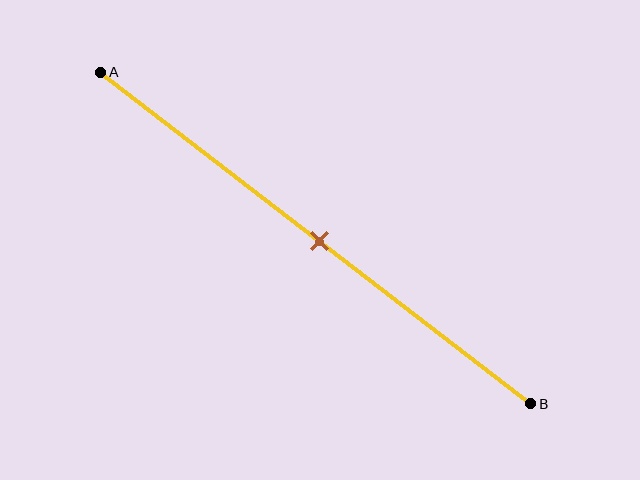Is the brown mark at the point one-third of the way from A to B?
No, the mark is at about 50% from A, not at the 33% one-third point.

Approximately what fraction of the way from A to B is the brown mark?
The brown mark is approximately 50% of the way from A to B.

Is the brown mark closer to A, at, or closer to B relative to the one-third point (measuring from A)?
The brown mark is closer to point B than the one-third point of segment AB.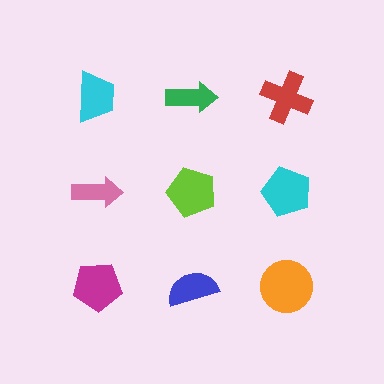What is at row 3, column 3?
An orange circle.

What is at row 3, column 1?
A magenta pentagon.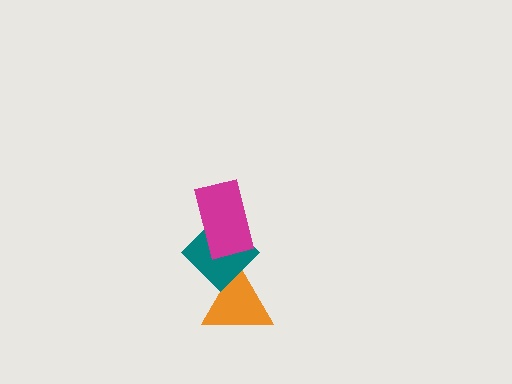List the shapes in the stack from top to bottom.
From top to bottom: the magenta rectangle, the teal diamond, the orange triangle.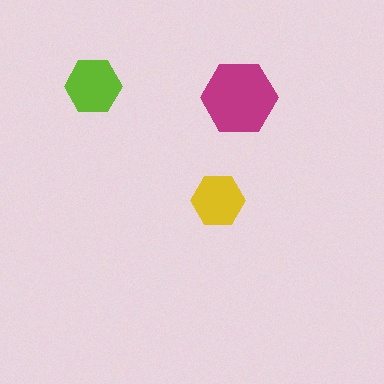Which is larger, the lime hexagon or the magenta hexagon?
The magenta one.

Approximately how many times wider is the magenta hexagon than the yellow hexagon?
About 1.5 times wider.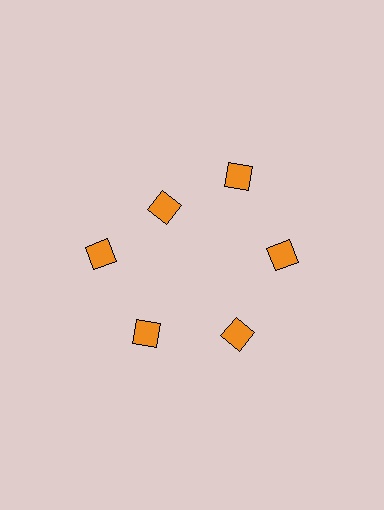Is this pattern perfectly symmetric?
No. The 6 orange diamonds are arranged in a ring, but one element near the 11 o'clock position is pulled inward toward the center, breaking the 6-fold rotational symmetry.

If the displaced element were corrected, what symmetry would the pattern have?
It would have 6-fold rotational symmetry — the pattern would map onto itself every 60 degrees.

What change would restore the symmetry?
The symmetry would be restored by moving it outward, back onto the ring so that all 6 diamonds sit at equal angles and equal distance from the center.